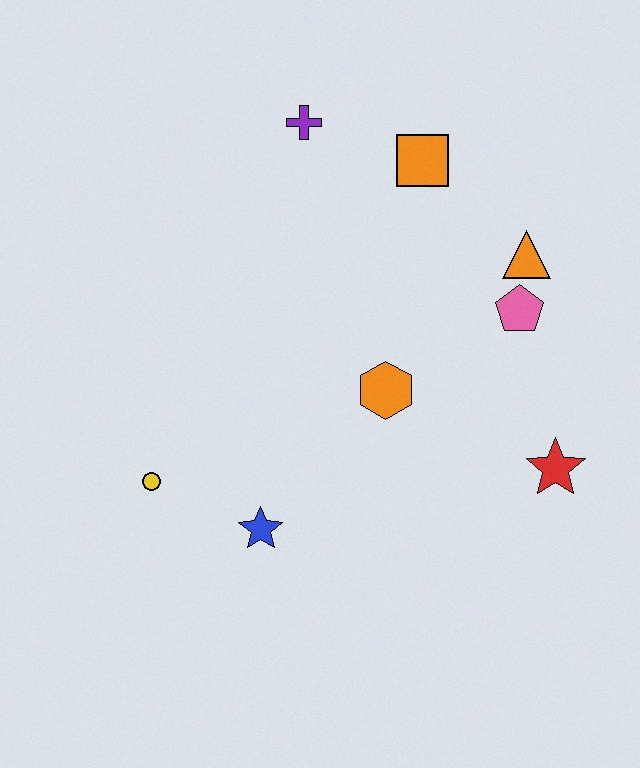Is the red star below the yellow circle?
No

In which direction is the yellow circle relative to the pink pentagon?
The yellow circle is to the left of the pink pentagon.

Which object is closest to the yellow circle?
The blue star is closest to the yellow circle.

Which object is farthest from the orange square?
The yellow circle is farthest from the orange square.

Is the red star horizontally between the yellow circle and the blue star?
No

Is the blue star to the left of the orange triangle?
Yes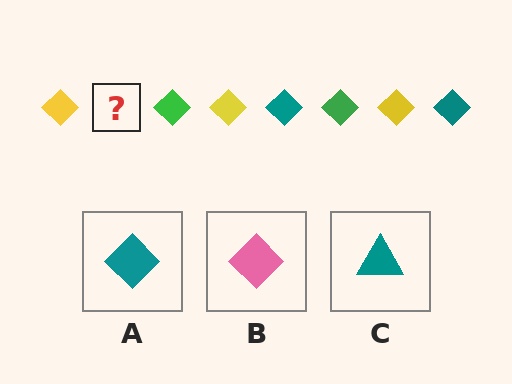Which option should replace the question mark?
Option A.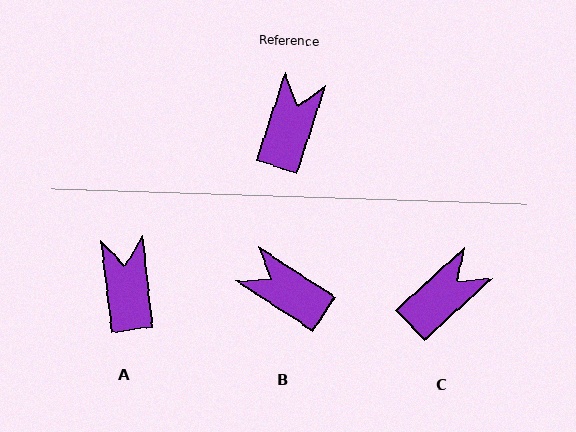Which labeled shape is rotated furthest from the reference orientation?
B, about 75 degrees away.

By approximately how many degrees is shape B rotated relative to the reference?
Approximately 75 degrees counter-clockwise.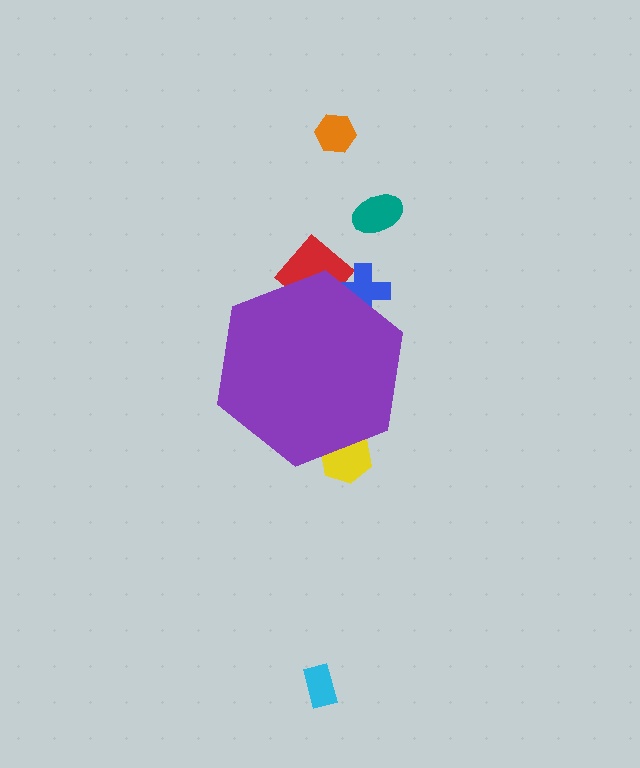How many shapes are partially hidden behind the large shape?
3 shapes are partially hidden.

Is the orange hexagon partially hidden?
No, the orange hexagon is fully visible.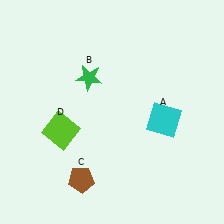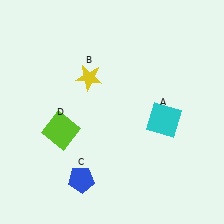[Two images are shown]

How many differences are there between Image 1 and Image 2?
There are 2 differences between the two images.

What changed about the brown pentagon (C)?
In Image 1, C is brown. In Image 2, it changed to blue.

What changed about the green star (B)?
In Image 1, B is green. In Image 2, it changed to yellow.